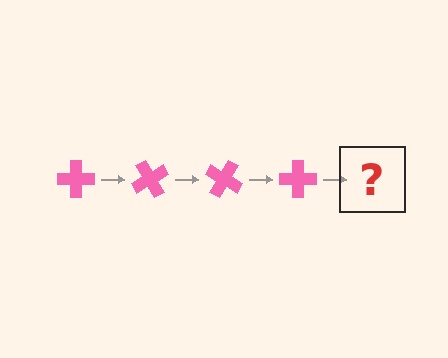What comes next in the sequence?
The next element should be a pink cross rotated 240 degrees.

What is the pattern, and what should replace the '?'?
The pattern is that the cross rotates 60 degrees each step. The '?' should be a pink cross rotated 240 degrees.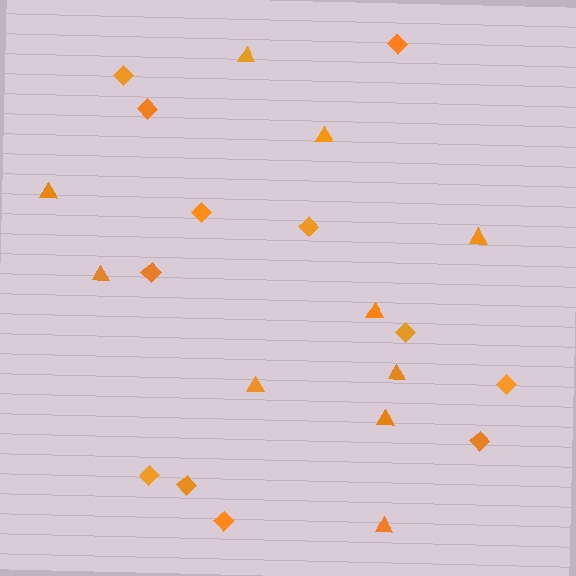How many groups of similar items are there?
There are 2 groups: one group of triangles (10) and one group of diamonds (12).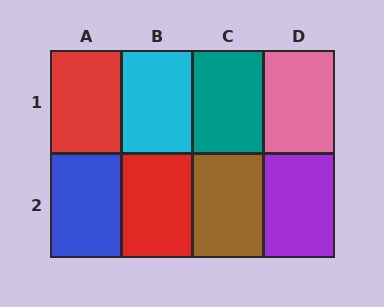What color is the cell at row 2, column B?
Red.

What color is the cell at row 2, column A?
Blue.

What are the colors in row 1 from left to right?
Red, cyan, teal, pink.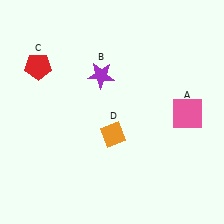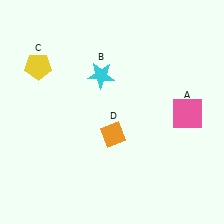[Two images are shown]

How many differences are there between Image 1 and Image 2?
There are 2 differences between the two images.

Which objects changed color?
B changed from purple to cyan. C changed from red to yellow.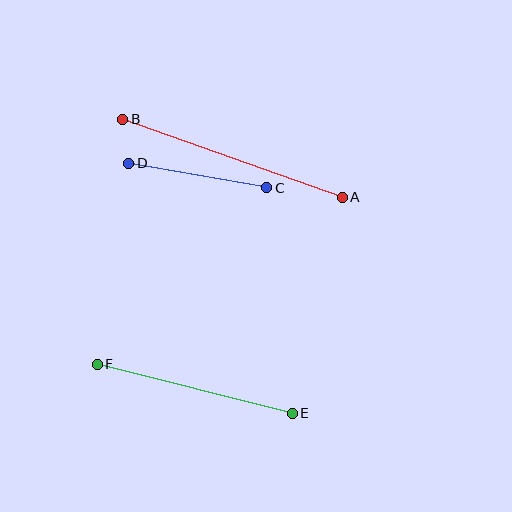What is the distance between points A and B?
The distance is approximately 233 pixels.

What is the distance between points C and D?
The distance is approximately 140 pixels.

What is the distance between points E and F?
The distance is approximately 201 pixels.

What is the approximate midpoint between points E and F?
The midpoint is at approximately (195, 389) pixels.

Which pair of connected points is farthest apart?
Points A and B are farthest apart.